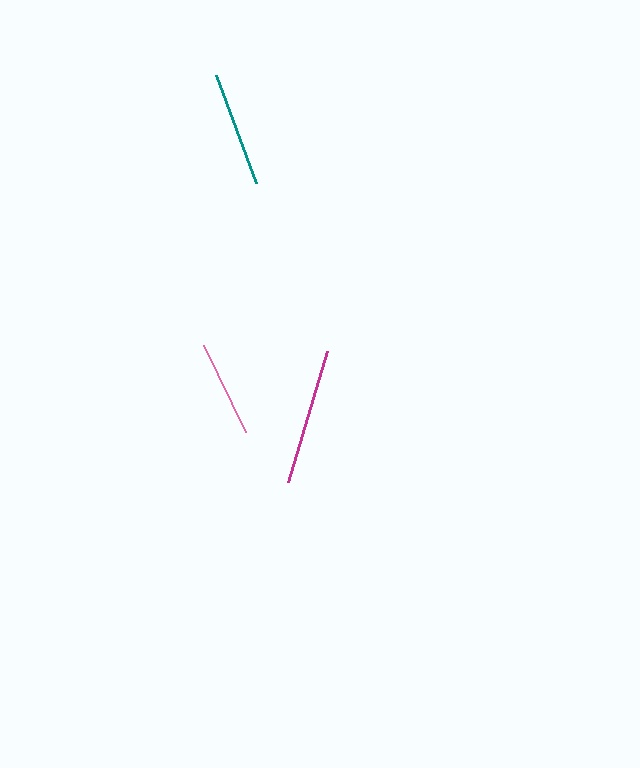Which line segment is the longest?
The magenta line is the longest at approximately 136 pixels.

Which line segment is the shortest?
The pink line is the shortest at approximately 97 pixels.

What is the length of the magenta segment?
The magenta segment is approximately 136 pixels long.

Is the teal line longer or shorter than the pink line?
The teal line is longer than the pink line.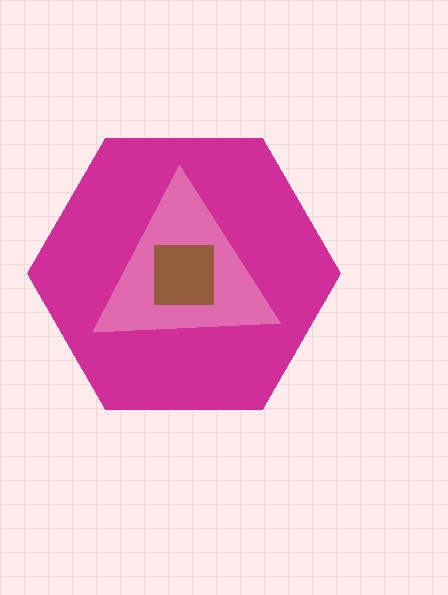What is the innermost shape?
The brown square.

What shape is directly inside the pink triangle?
The brown square.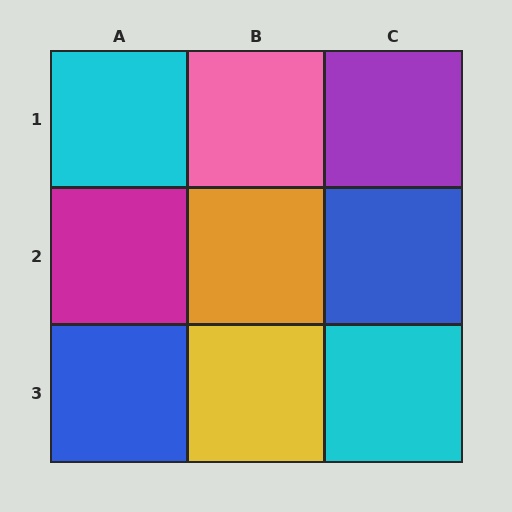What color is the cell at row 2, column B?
Orange.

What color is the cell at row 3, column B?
Yellow.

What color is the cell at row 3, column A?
Blue.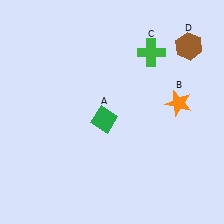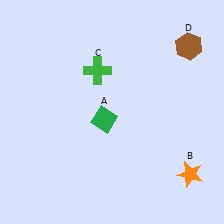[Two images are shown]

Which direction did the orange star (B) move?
The orange star (B) moved down.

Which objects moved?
The objects that moved are: the orange star (B), the green cross (C).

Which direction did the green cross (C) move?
The green cross (C) moved left.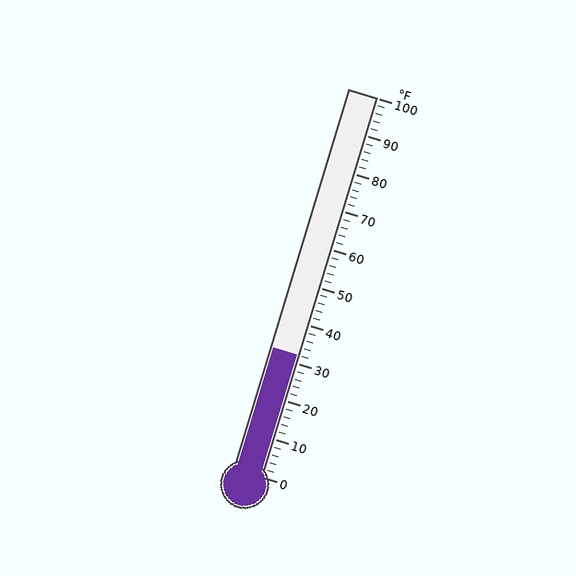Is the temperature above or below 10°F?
The temperature is above 10°F.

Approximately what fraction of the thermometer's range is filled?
The thermometer is filled to approximately 30% of its range.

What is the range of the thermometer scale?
The thermometer scale ranges from 0°F to 100°F.